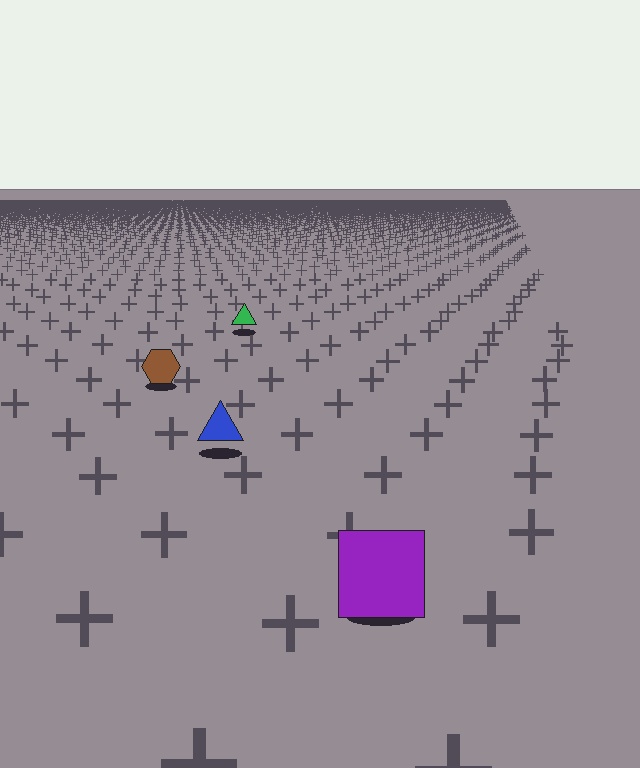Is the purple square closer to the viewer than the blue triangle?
Yes. The purple square is closer — you can tell from the texture gradient: the ground texture is coarser near it.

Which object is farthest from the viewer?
The green triangle is farthest from the viewer. It appears smaller and the ground texture around it is denser.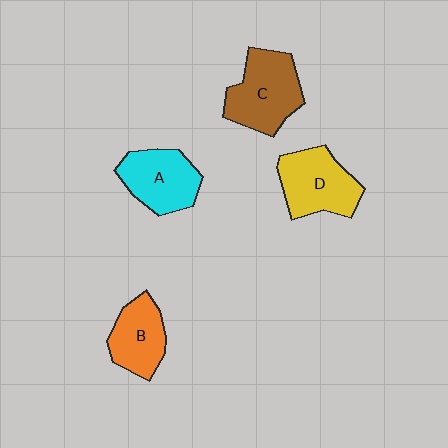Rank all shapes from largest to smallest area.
From largest to smallest: C (brown), D (yellow), A (cyan), B (orange).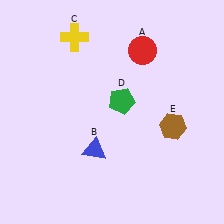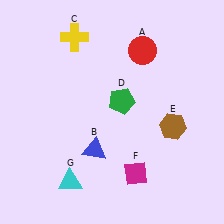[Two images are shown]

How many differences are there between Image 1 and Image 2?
There are 2 differences between the two images.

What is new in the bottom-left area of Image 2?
A cyan triangle (G) was added in the bottom-left area of Image 2.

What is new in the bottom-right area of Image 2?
A magenta diamond (F) was added in the bottom-right area of Image 2.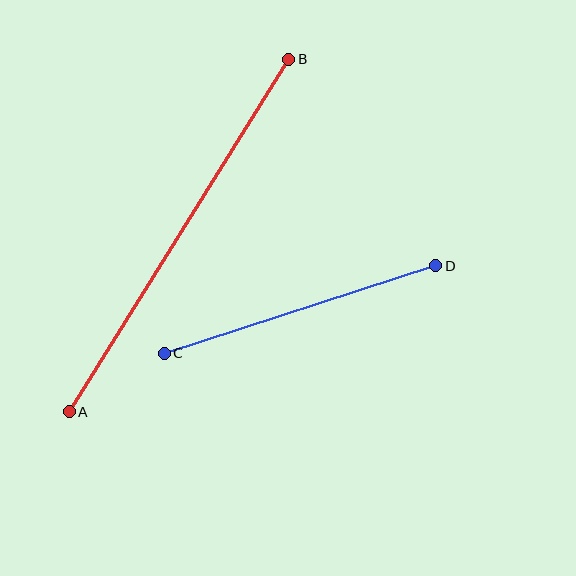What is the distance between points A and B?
The distance is approximately 415 pixels.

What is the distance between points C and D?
The distance is approximately 285 pixels.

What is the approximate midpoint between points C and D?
The midpoint is at approximately (300, 310) pixels.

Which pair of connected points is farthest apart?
Points A and B are farthest apart.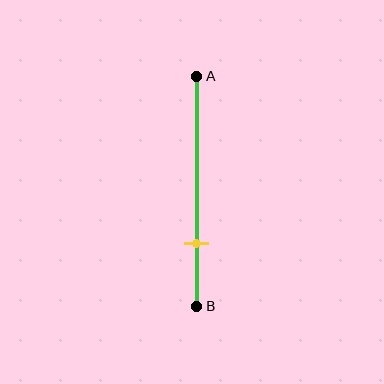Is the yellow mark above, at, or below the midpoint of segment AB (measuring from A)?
The yellow mark is below the midpoint of segment AB.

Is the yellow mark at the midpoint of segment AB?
No, the mark is at about 75% from A, not at the 50% midpoint.